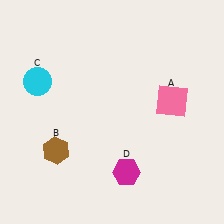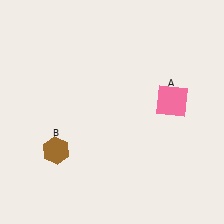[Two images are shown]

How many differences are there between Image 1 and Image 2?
There are 2 differences between the two images.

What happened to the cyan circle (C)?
The cyan circle (C) was removed in Image 2. It was in the top-left area of Image 1.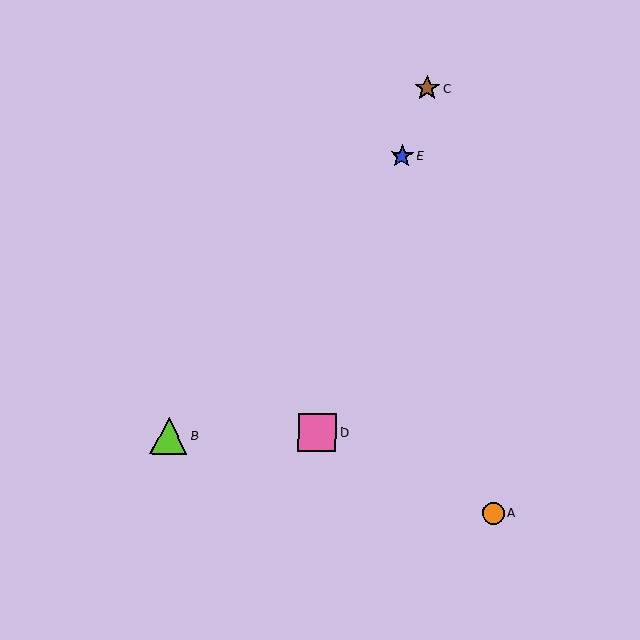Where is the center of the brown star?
The center of the brown star is at (427, 88).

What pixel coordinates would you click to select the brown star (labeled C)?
Click at (427, 88) to select the brown star C.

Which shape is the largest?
The pink square (labeled D) is the largest.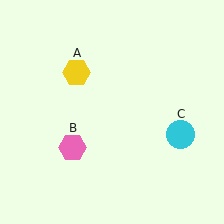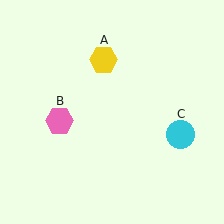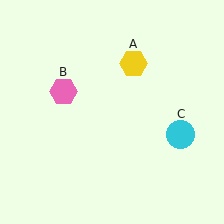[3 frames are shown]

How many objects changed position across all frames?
2 objects changed position: yellow hexagon (object A), pink hexagon (object B).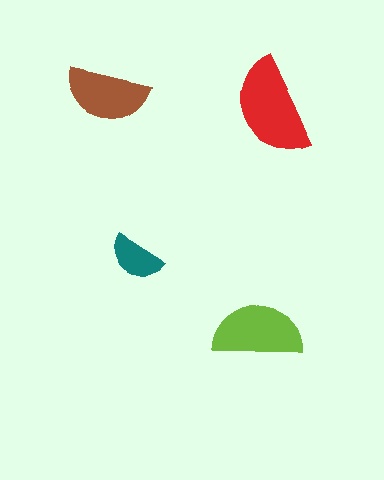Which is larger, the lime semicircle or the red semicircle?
The red one.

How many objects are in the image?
There are 4 objects in the image.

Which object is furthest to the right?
The red semicircle is rightmost.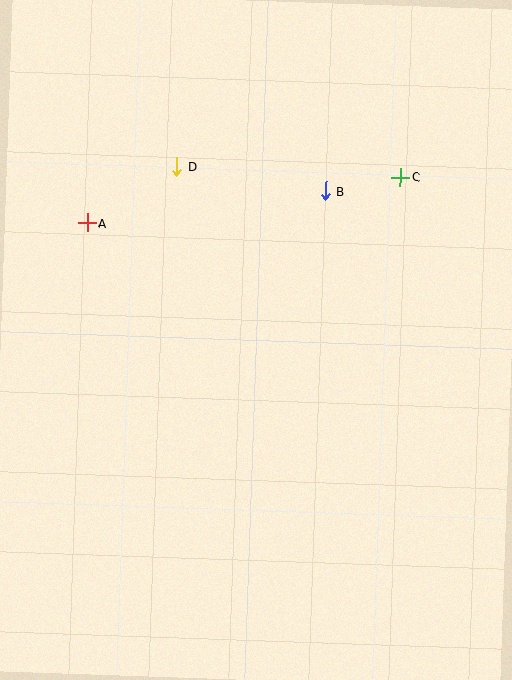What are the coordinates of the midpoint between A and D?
The midpoint between A and D is at (132, 195).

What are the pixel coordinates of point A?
Point A is at (87, 223).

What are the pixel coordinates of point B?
Point B is at (326, 191).